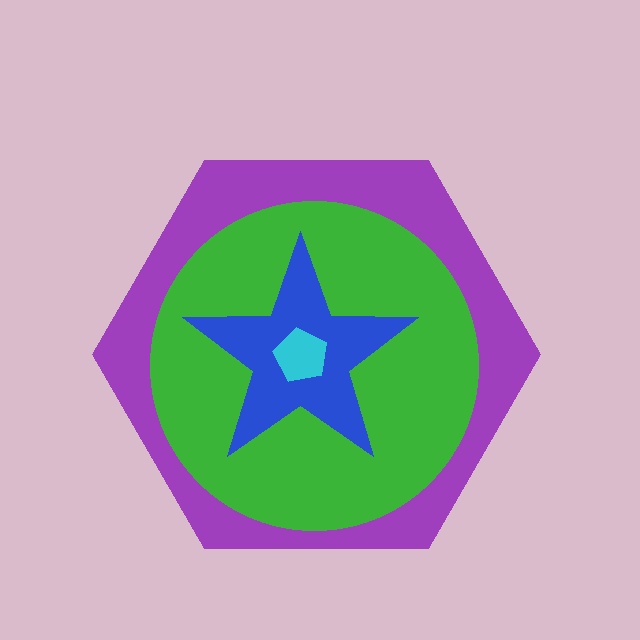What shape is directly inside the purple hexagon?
The green circle.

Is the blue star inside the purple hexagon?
Yes.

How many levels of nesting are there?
4.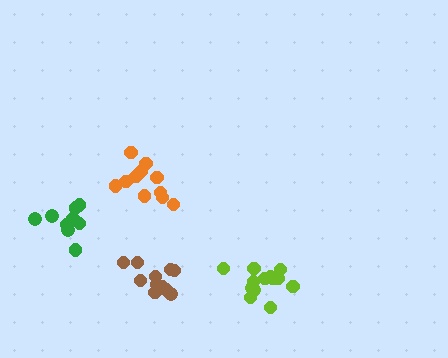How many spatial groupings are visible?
There are 4 spatial groupings.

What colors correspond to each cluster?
The clusters are colored: orange, lime, brown, green.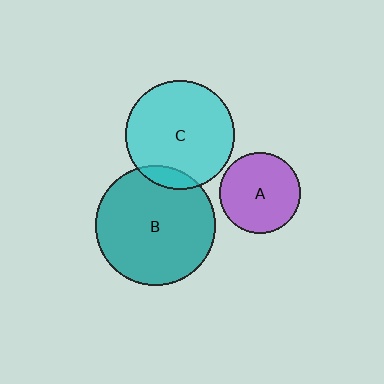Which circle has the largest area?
Circle B (teal).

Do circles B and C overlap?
Yes.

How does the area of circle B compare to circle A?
Approximately 2.2 times.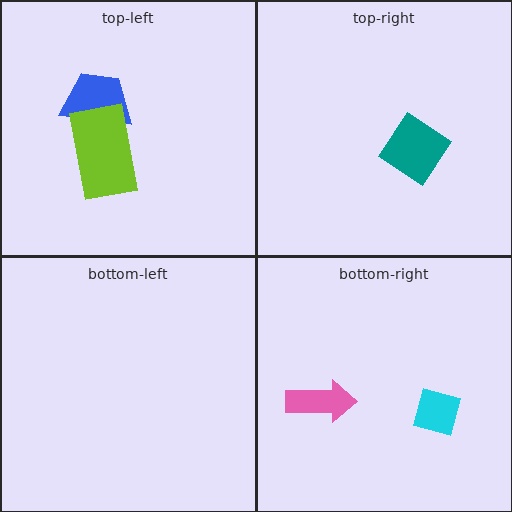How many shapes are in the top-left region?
2.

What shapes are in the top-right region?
The teal diamond.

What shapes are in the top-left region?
The blue trapezoid, the lime rectangle.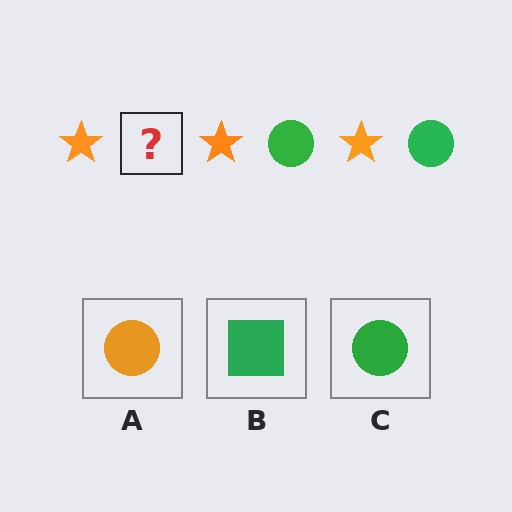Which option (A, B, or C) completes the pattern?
C.